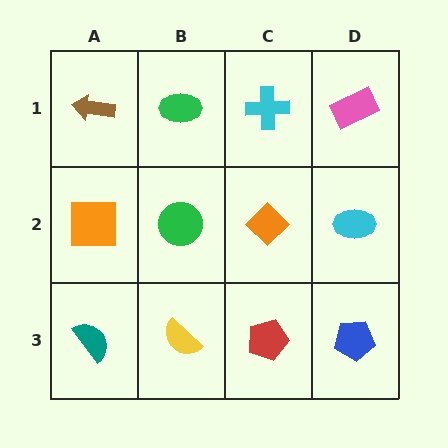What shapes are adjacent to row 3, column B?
A green circle (row 2, column B), a teal semicircle (row 3, column A), a red pentagon (row 3, column C).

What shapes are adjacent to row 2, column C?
A cyan cross (row 1, column C), a red pentagon (row 3, column C), a green circle (row 2, column B), a cyan ellipse (row 2, column D).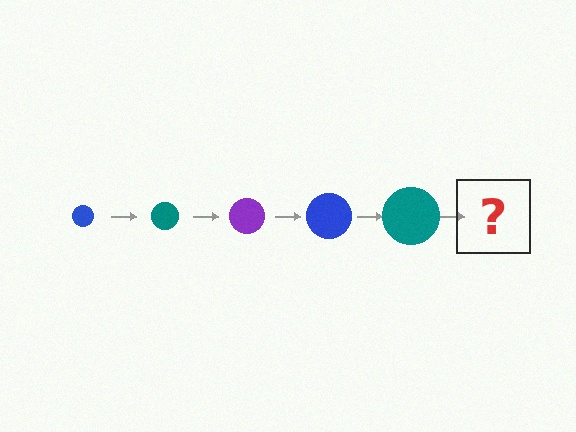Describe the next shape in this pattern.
It should be a purple circle, larger than the previous one.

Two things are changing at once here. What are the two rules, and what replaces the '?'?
The two rules are that the circle grows larger each step and the color cycles through blue, teal, and purple. The '?' should be a purple circle, larger than the previous one.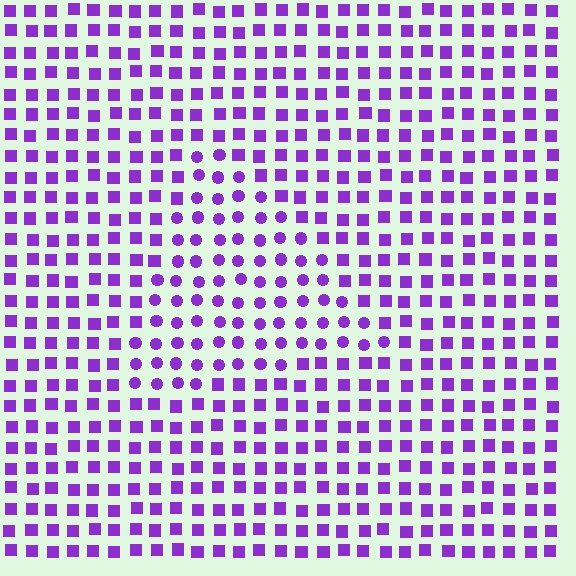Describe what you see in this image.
The image is filled with small purple elements arranged in a uniform grid. A triangle-shaped region contains circles, while the surrounding area contains squares. The boundary is defined purely by the change in element shape.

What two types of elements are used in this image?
The image uses circles inside the triangle region and squares outside it.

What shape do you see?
I see a triangle.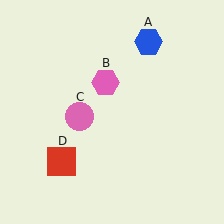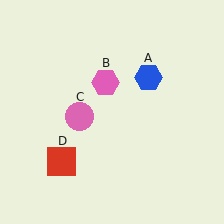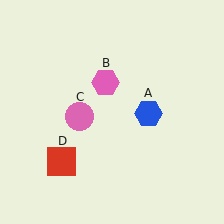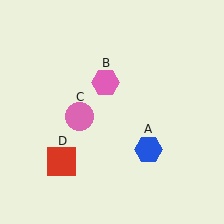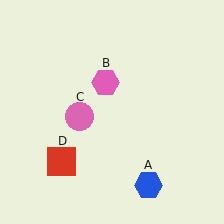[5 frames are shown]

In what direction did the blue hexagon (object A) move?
The blue hexagon (object A) moved down.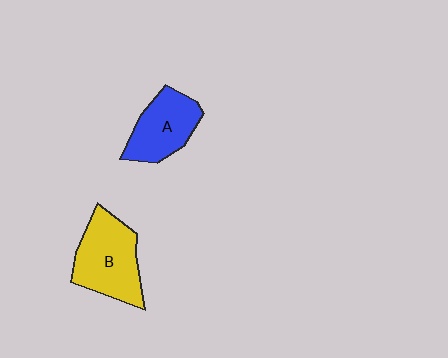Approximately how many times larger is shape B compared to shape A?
Approximately 1.3 times.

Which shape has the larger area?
Shape B (yellow).